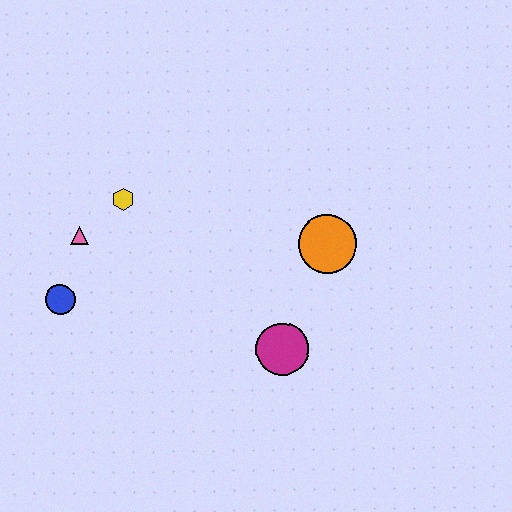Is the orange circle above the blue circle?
Yes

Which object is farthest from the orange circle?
The blue circle is farthest from the orange circle.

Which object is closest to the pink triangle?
The yellow hexagon is closest to the pink triangle.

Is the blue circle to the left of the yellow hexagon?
Yes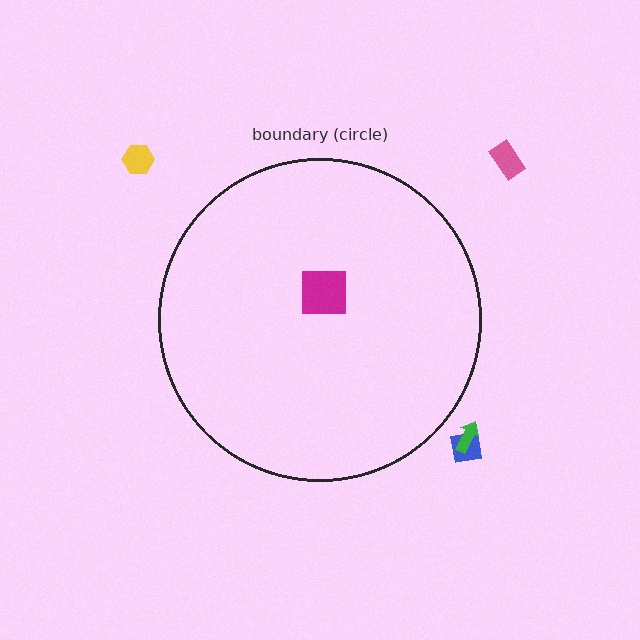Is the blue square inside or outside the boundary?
Outside.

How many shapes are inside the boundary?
1 inside, 4 outside.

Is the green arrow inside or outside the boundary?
Outside.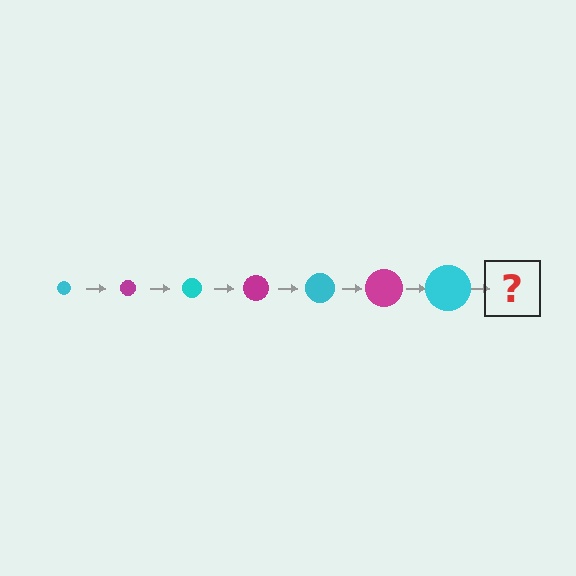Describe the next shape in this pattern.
It should be a magenta circle, larger than the previous one.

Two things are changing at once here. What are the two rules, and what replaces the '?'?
The two rules are that the circle grows larger each step and the color cycles through cyan and magenta. The '?' should be a magenta circle, larger than the previous one.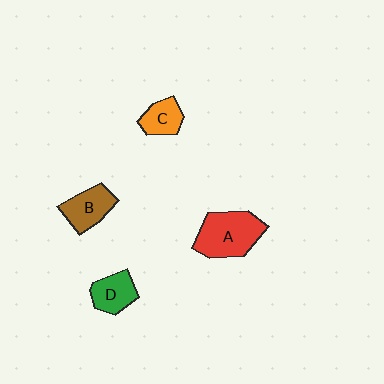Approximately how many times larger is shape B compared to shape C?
Approximately 1.3 times.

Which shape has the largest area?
Shape A (red).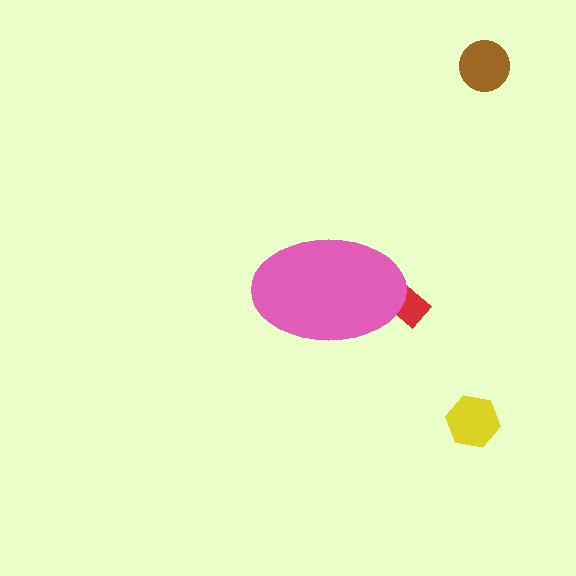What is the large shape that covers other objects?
A pink ellipse.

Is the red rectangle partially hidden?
Yes, the red rectangle is partially hidden behind the pink ellipse.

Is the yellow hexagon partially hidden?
No, the yellow hexagon is fully visible.